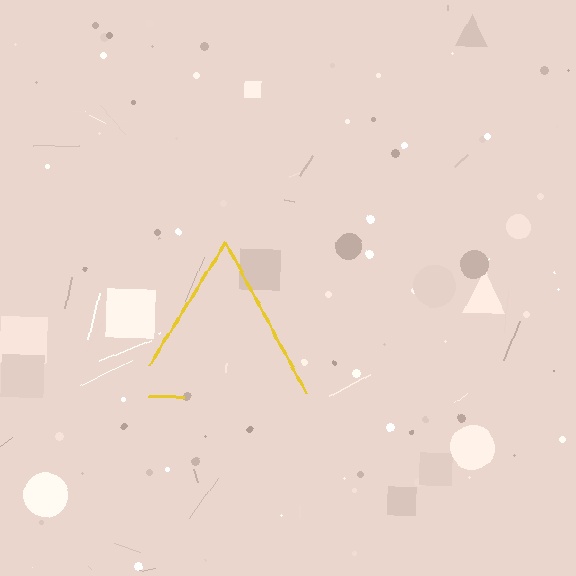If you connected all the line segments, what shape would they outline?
They would outline a triangle.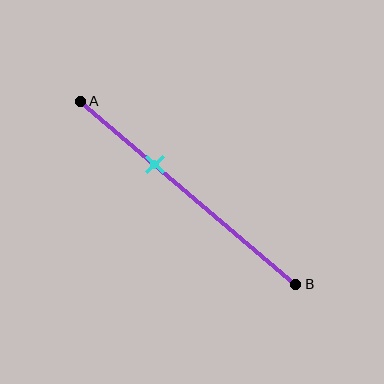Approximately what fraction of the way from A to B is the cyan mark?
The cyan mark is approximately 35% of the way from A to B.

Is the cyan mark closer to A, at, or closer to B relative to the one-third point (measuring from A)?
The cyan mark is approximately at the one-third point of segment AB.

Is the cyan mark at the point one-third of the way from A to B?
Yes, the mark is approximately at the one-third point.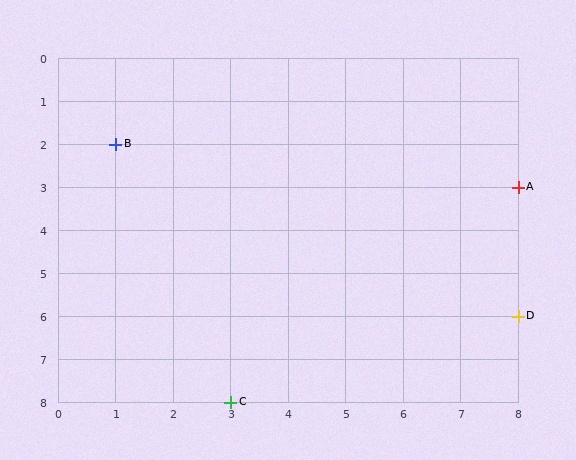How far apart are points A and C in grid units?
Points A and C are 5 columns and 5 rows apart (about 7.1 grid units diagonally).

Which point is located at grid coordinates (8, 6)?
Point D is at (8, 6).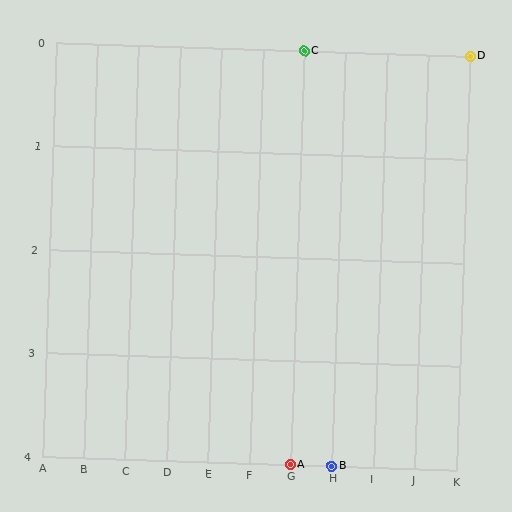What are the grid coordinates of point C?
Point C is at grid coordinates (G, 0).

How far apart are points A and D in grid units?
Points A and D are 4 columns and 4 rows apart (about 5.7 grid units diagonally).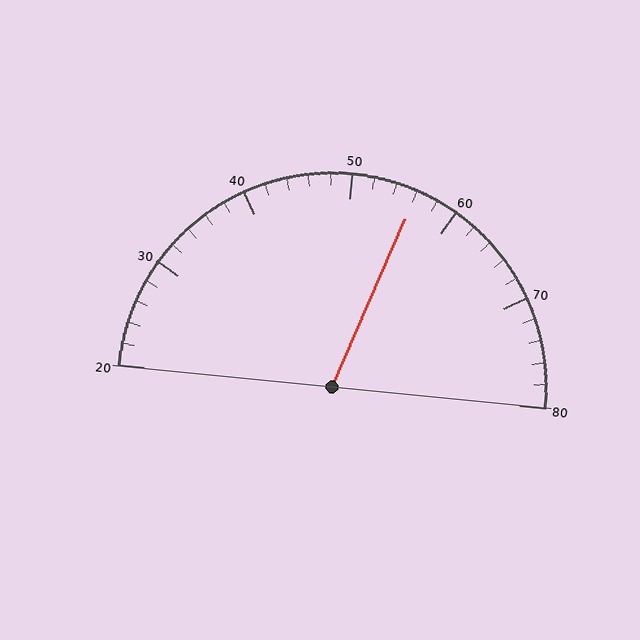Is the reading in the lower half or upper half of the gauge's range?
The reading is in the upper half of the range (20 to 80).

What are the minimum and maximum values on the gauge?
The gauge ranges from 20 to 80.